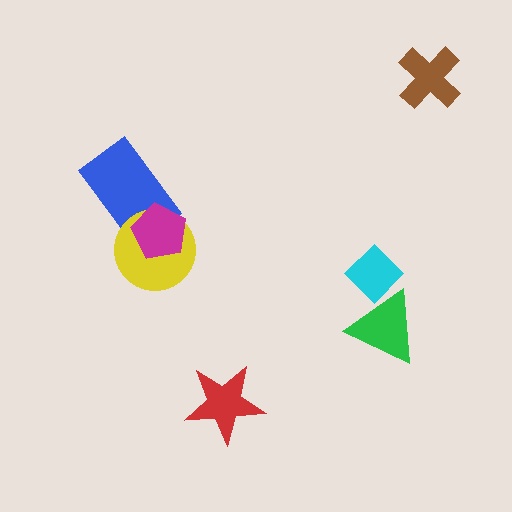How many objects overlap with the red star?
0 objects overlap with the red star.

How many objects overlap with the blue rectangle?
2 objects overlap with the blue rectangle.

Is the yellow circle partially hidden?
Yes, it is partially covered by another shape.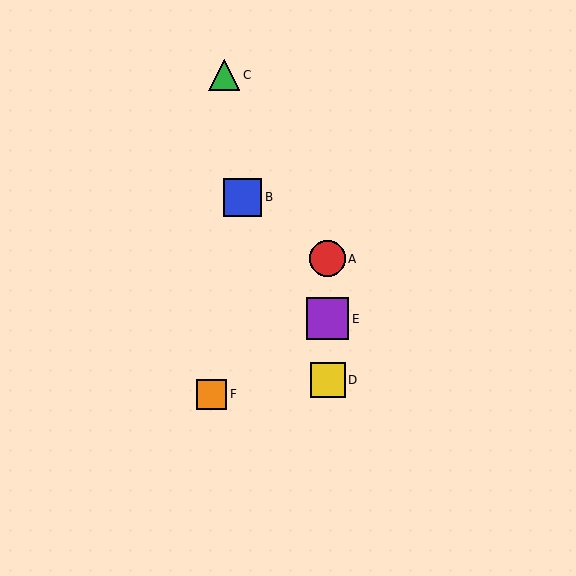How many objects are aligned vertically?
3 objects (A, D, E) are aligned vertically.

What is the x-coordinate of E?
Object E is at x≈328.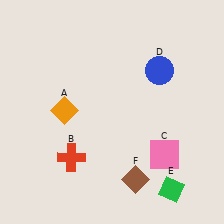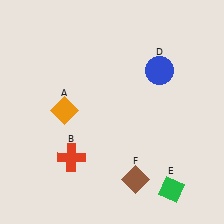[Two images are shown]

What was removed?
The pink square (C) was removed in Image 2.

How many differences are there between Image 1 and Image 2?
There is 1 difference between the two images.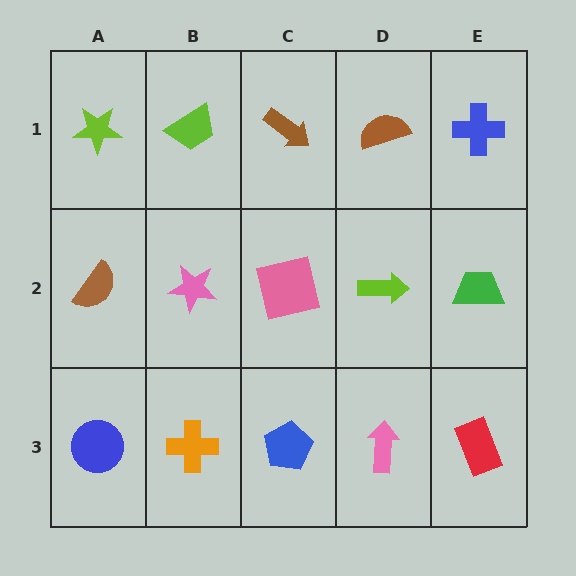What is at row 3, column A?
A blue circle.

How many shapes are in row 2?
5 shapes.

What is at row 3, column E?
A red rectangle.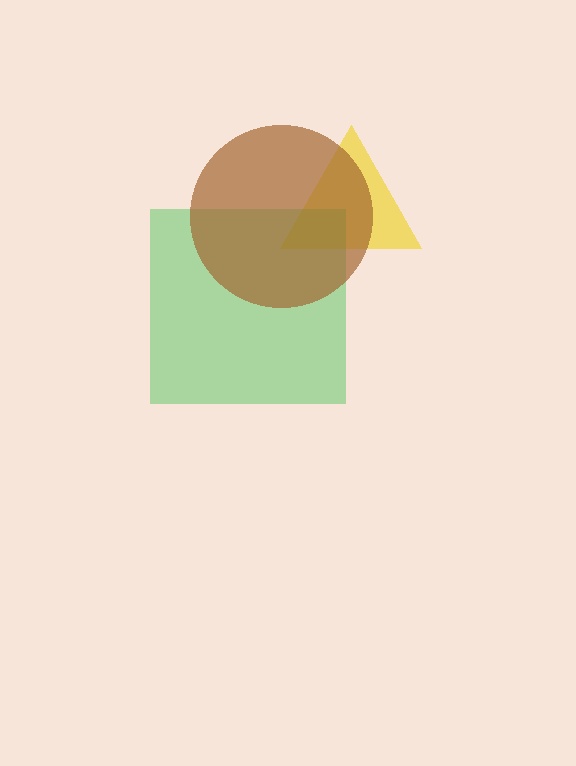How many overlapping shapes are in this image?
There are 3 overlapping shapes in the image.